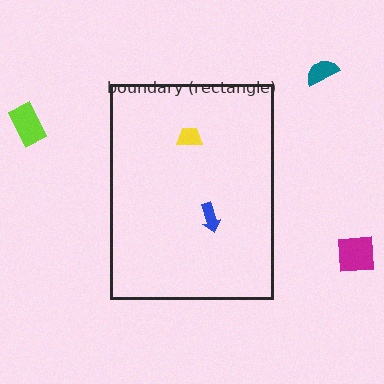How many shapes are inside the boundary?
2 inside, 3 outside.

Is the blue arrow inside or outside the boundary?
Inside.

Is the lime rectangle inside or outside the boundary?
Outside.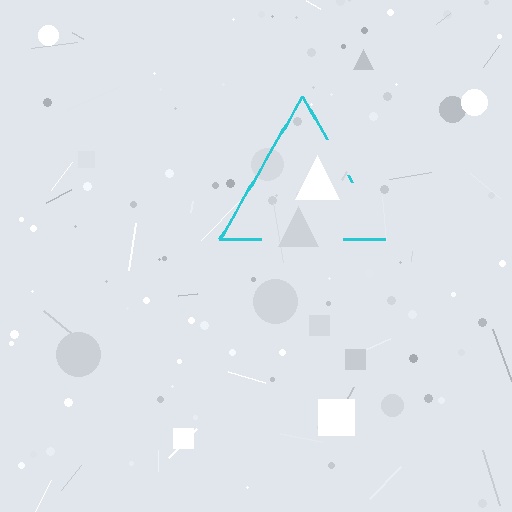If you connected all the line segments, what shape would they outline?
They would outline a triangle.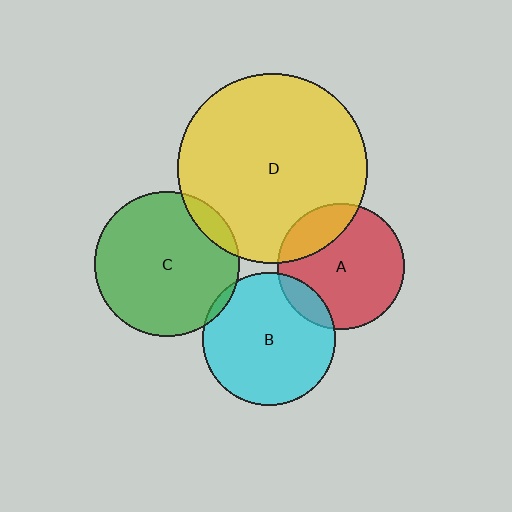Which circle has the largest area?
Circle D (yellow).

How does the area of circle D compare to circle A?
Approximately 2.3 times.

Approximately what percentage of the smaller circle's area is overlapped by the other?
Approximately 10%.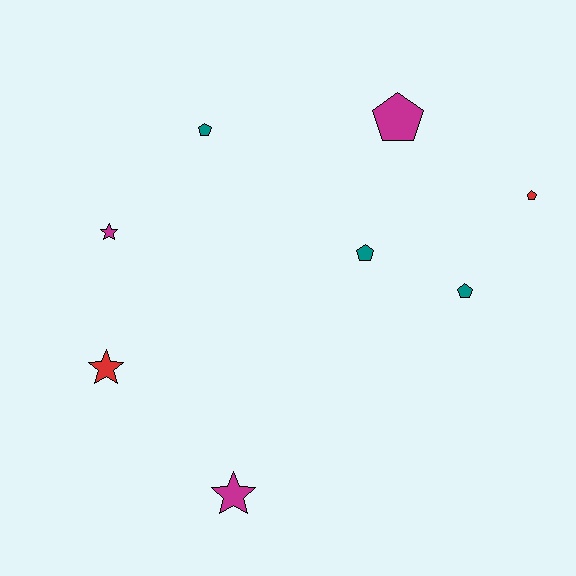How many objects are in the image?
There are 8 objects.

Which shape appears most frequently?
Pentagon, with 5 objects.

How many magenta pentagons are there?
There is 1 magenta pentagon.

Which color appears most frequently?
Teal, with 3 objects.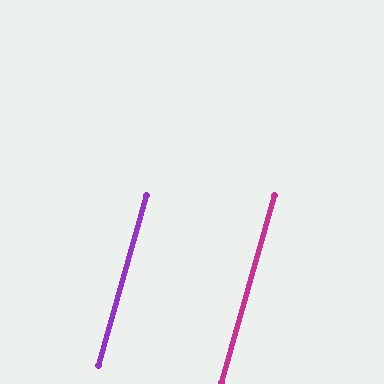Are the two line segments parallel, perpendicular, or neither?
Parallel — their directions differ by only 0.4°.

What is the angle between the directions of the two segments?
Approximately 0 degrees.